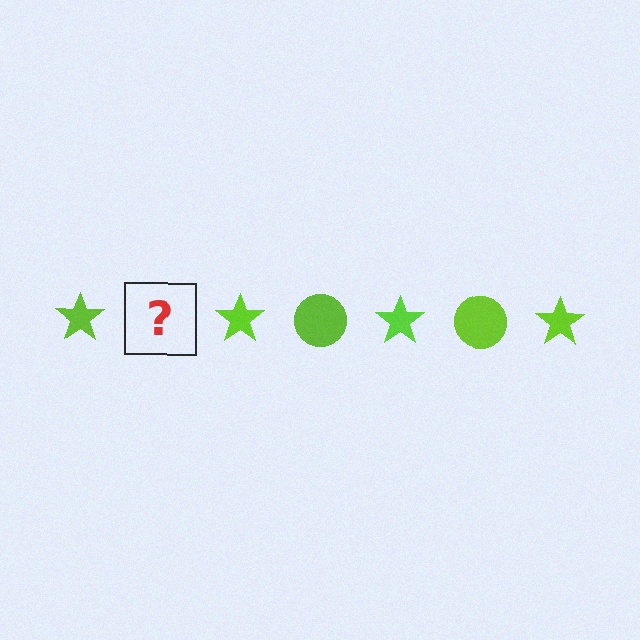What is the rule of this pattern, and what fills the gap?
The rule is that the pattern cycles through star, circle shapes in lime. The gap should be filled with a lime circle.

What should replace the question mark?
The question mark should be replaced with a lime circle.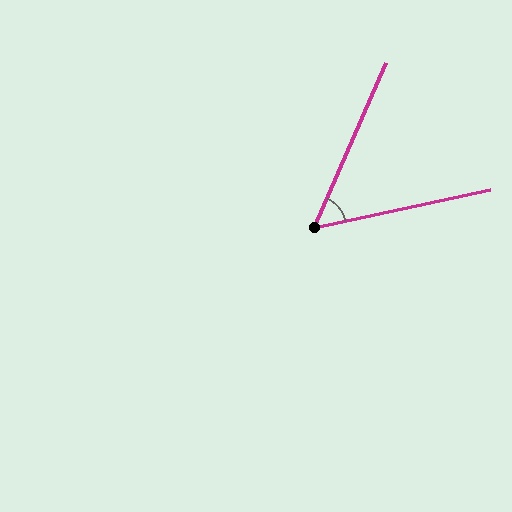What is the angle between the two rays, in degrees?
Approximately 54 degrees.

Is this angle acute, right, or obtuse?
It is acute.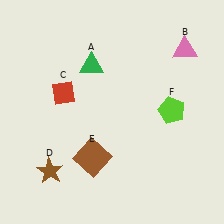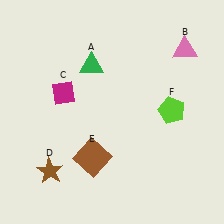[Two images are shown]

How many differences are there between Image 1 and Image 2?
There is 1 difference between the two images.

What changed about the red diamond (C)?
In Image 1, C is red. In Image 2, it changed to magenta.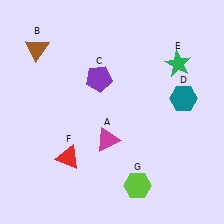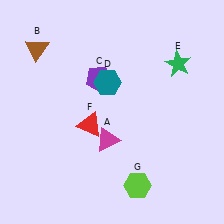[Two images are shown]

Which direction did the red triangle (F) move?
The red triangle (F) moved up.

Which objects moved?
The objects that moved are: the teal hexagon (D), the red triangle (F).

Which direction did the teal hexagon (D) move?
The teal hexagon (D) moved left.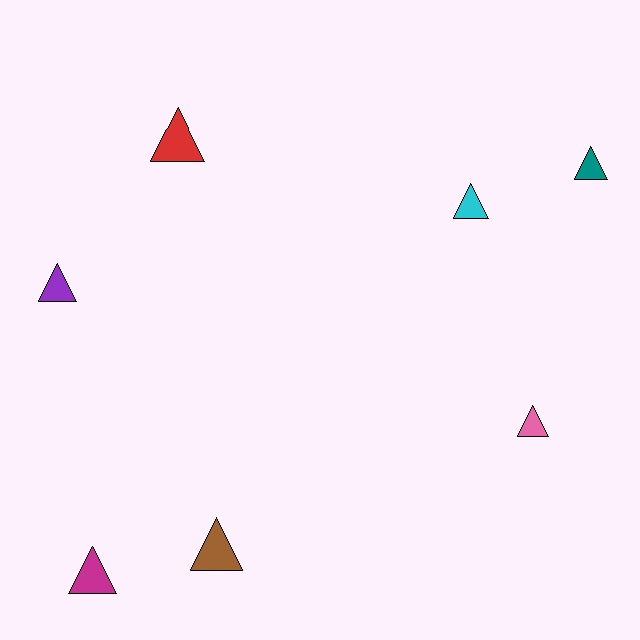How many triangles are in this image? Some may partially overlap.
There are 7 triangles.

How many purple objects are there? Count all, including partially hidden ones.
There is 1 purple object.